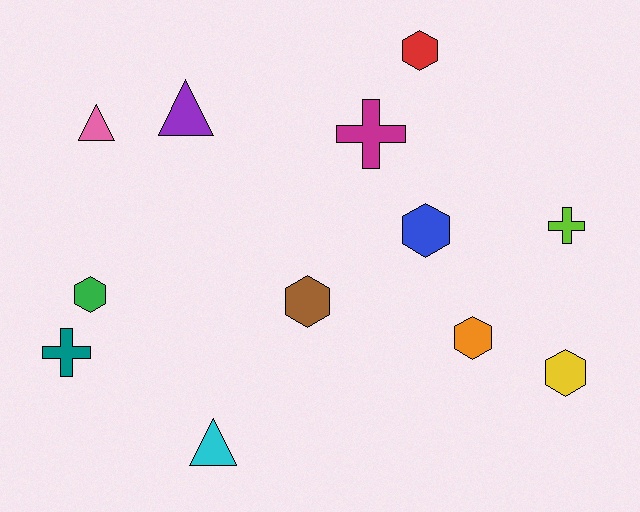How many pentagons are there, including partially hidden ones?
There are no pentagons.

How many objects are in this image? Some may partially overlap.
There are 12 objects.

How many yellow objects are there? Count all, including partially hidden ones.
There is 1 yellow object.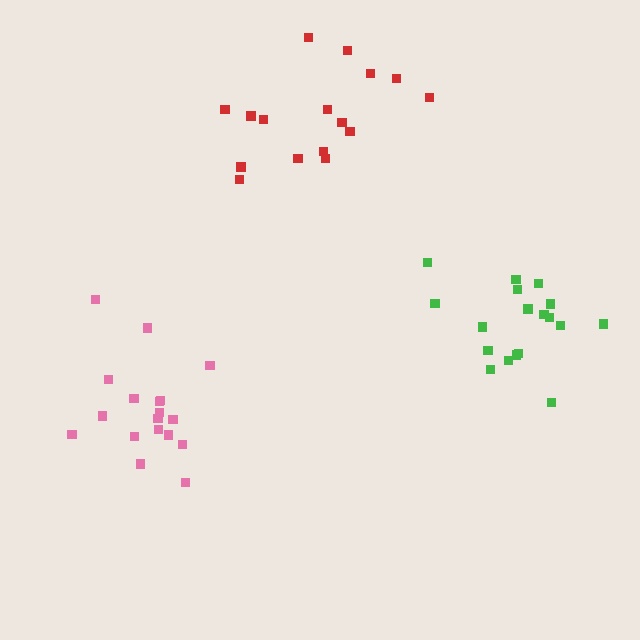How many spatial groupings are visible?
There are 3 spatial groupings.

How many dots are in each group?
Group 1: 18 dots, Group 2: 16 dots, Group 3: 18 dots (52 total).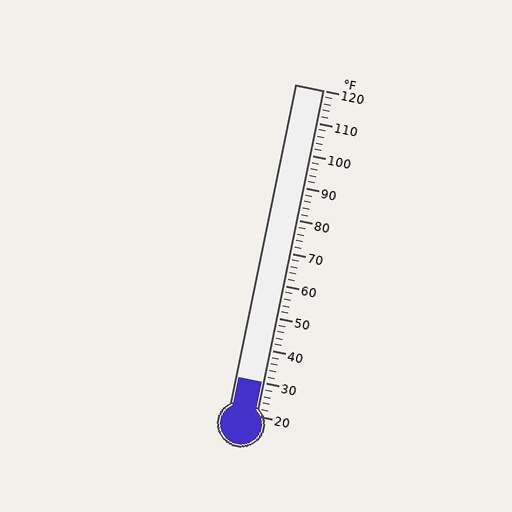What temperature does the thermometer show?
The thermometer shows approximately 30°F.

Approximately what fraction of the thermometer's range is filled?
The thermometer is filled to approximately 10% of its range.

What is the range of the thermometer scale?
The thermometer scale ranges from 20°F to 120°F.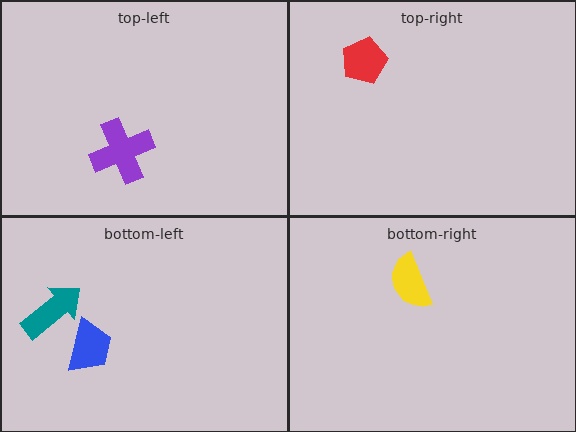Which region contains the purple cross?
The top-left region.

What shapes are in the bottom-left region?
The blue trapezoid, the teal arrow.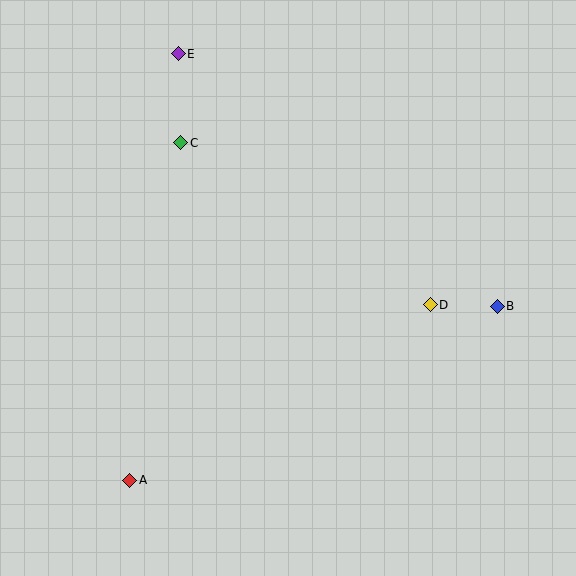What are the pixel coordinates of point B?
Point B is at (497, 306).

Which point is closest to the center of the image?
Point D at (430, 305) is closest to the center.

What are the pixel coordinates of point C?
Point C is at (181, 143).